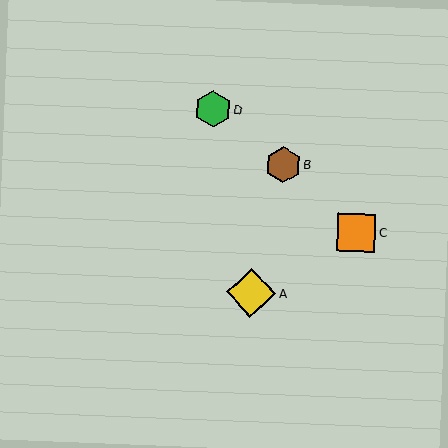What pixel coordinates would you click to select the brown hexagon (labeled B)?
Click at (283, 165) to select the brown hexagon B.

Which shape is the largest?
The yellow diamond (labeled A) is the largest.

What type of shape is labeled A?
Shape A is a yellow diamond.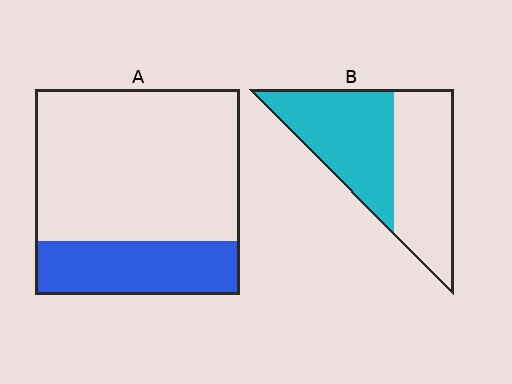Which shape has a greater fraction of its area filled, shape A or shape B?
Shape B.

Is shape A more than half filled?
No.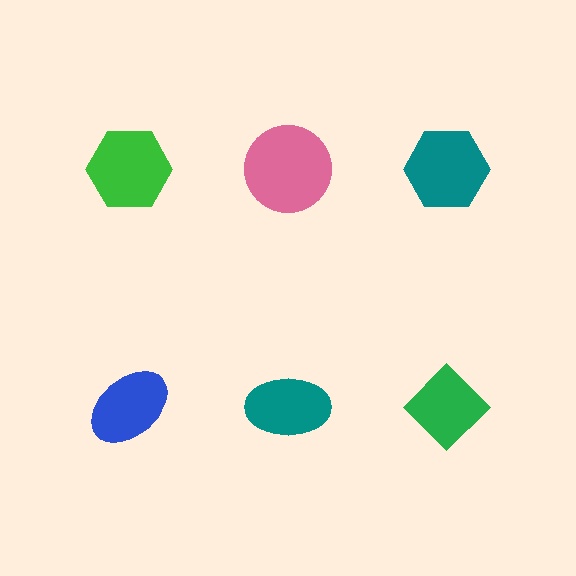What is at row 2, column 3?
A green diamond.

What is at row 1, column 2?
A pink circle.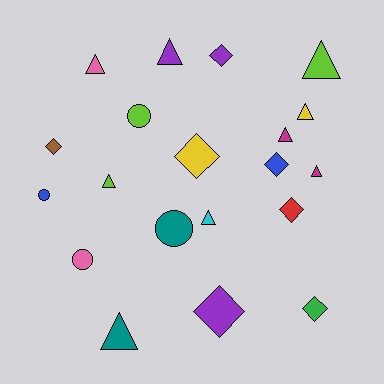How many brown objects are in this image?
There is 1 brown object.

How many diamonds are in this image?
There are 7 diamonds.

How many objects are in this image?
There are 20 objects.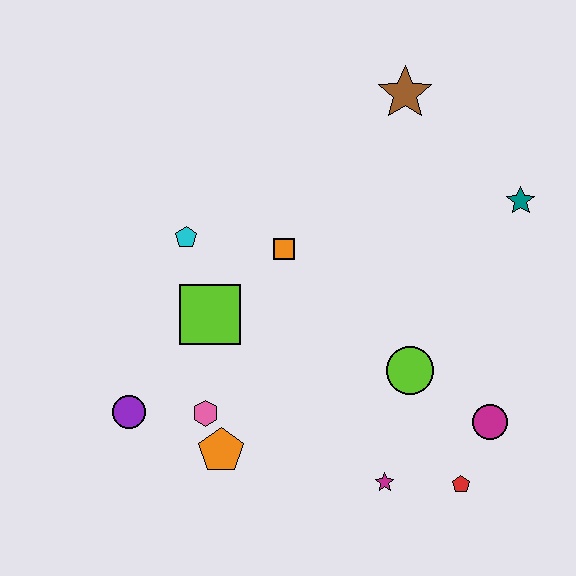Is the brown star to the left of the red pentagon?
Yes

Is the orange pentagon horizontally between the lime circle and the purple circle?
Yes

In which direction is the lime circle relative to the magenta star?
The lime circle is above the magenta star.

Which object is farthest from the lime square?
The teal star is farthest from the lime square.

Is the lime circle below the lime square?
Yes